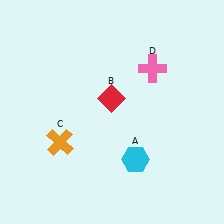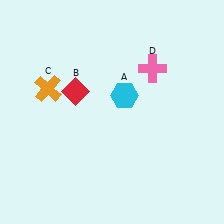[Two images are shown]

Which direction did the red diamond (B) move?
The red diamond (B) moved left.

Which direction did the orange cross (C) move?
The orange cross (C) moved up.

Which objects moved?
The objects that moved are: the cyan hexagon (A), the red diamond (B), the orange cross (C).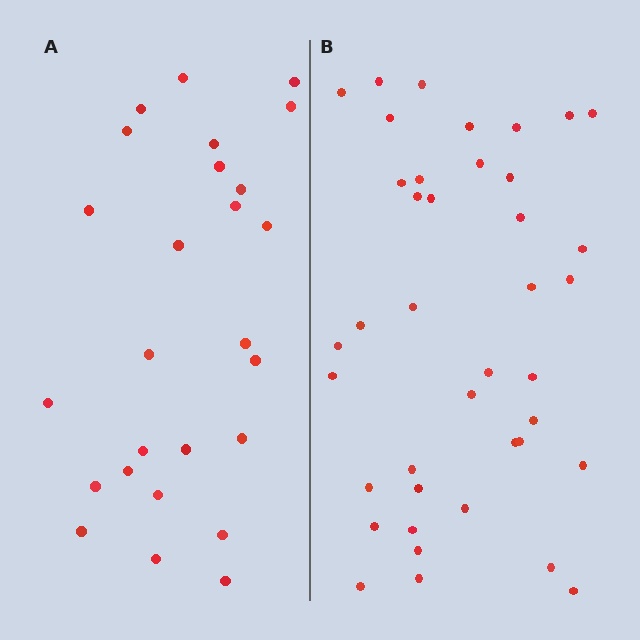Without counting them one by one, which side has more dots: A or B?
Region B (the right region) has more dots.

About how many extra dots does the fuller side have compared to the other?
Region B has approximately 15 more dots than region A.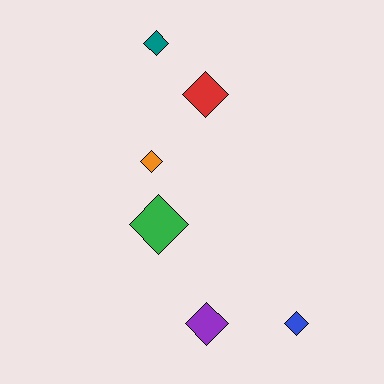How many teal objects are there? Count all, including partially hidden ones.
There is 1 teal object.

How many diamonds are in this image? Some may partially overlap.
There are 6 diamonds.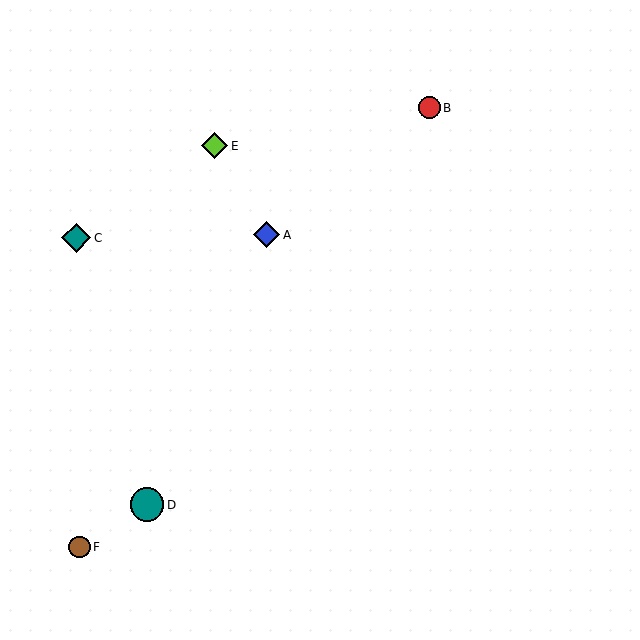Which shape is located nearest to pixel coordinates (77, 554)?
The brown circle (labeled F) at (80, 547) is nearest to that location.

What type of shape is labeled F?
Shape F is a brown circle.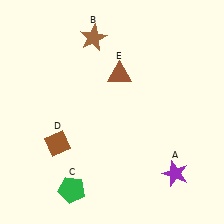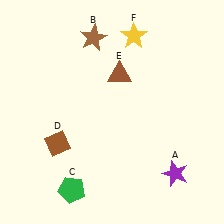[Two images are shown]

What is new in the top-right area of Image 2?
A yellow star (F) was added in the top-right area of Image 2.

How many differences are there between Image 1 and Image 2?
There is 1 difference between the two images.